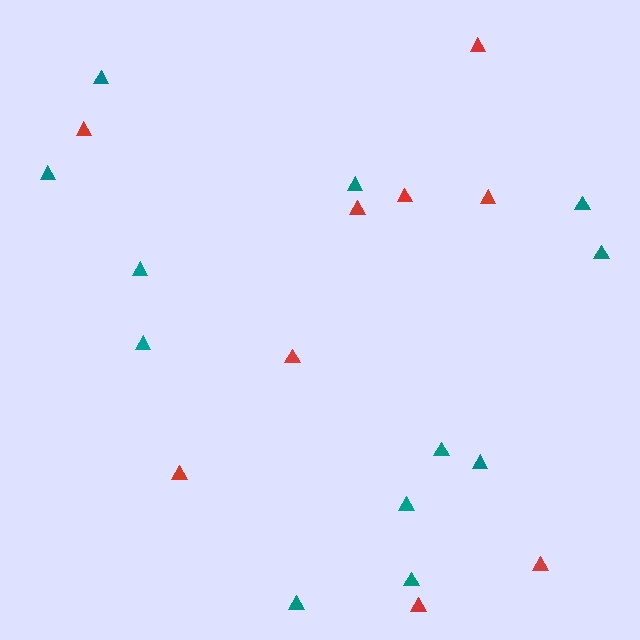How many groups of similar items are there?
There are 2 groups: one group of red triangles (9) and one group of teal triangles (12).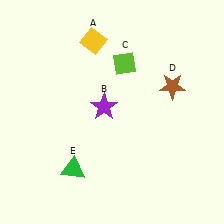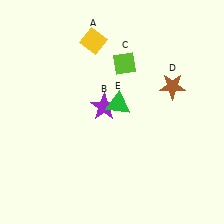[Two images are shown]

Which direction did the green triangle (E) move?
The green triangle (E) moved up.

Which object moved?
The green triangle (E) moved up.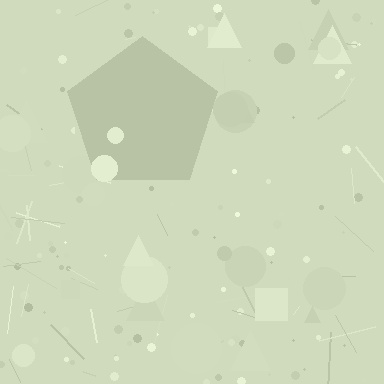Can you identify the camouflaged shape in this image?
The camouflaged shape is a pentagon.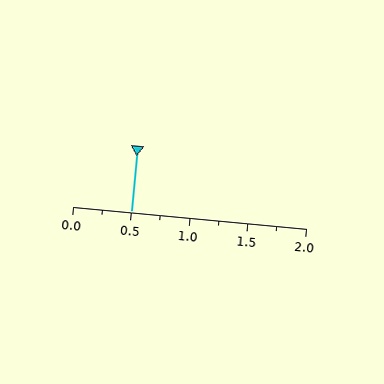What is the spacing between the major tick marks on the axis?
The major ticks are spaced 0.5 apart.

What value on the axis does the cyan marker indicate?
The marker indicates approximately 0.5.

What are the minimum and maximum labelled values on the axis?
The axis runs from 0.0 to 2.0.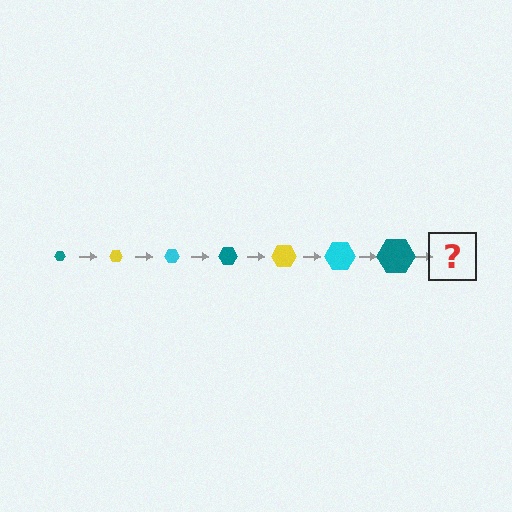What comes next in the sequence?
The next element should be a yellow hexagon, larger than the previous one.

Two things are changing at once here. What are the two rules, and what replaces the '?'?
The two rules are that the hexagon grows larger each step and the color cycles through teal, yellow, and cyan. The '?' should be a yellow hexagon, larger than the previous one.